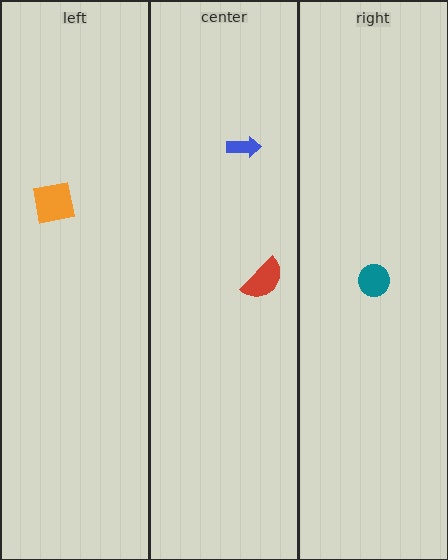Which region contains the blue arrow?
The center region.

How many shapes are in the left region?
1.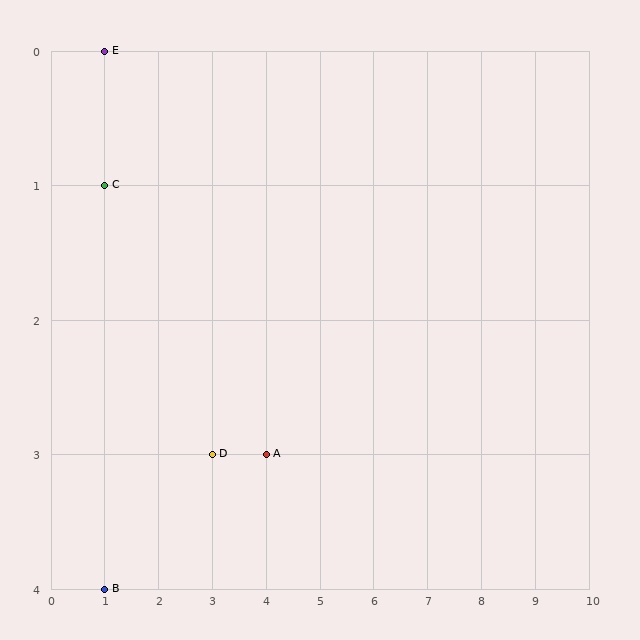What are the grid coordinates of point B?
Point B is at grid coordinates (1, 4).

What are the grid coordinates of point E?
Point E is at grid coordinates (1, 0).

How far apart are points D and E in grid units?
Points D and E are 2 columns and 3 rows apart (about 3.6 grid units diagonally).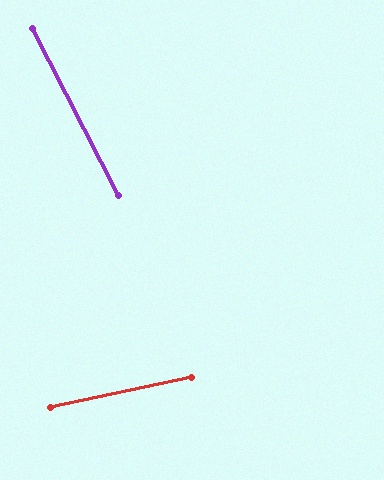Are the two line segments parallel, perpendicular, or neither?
Neither parallel nor perpendicular — they differ by about 75°.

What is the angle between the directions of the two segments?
Approximately 75 degrees.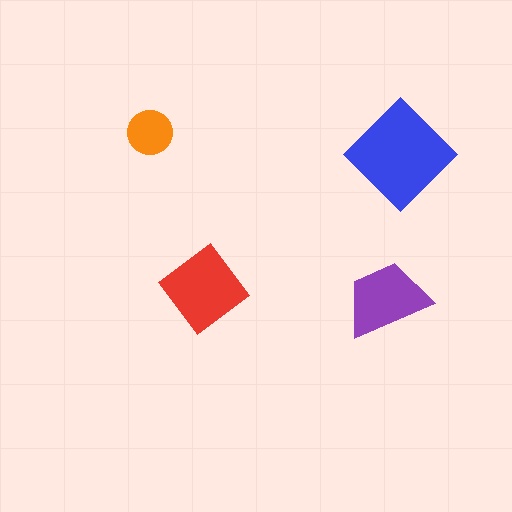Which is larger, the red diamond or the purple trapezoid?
The red diamond.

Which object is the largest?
The blue diamond.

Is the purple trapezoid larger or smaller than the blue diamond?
Smaller.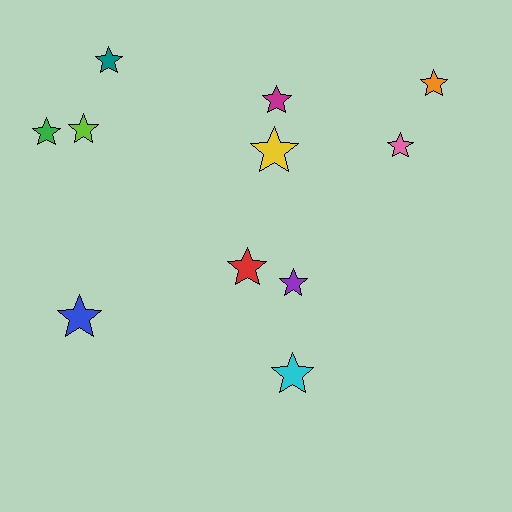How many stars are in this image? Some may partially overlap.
There are 11 stars.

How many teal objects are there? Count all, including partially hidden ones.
There is 1 teal object.